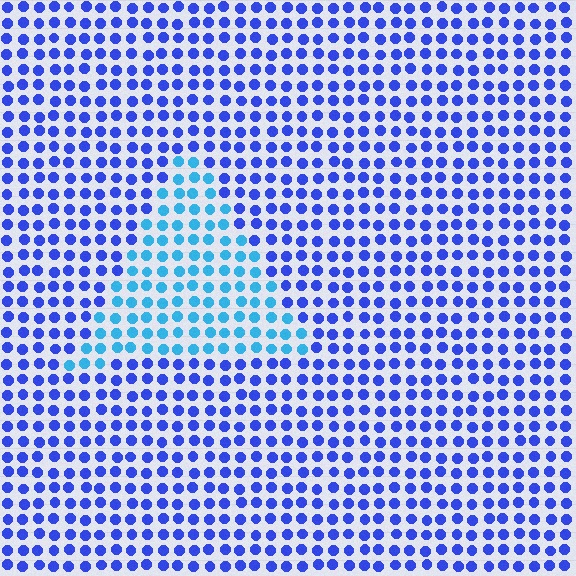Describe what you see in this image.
The image is filled with small blue elements in a uniform arrangement. A triangle-shaped region is visible where the elements are tinted to a slightly different hue, forming a subtle color boundary.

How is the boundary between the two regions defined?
The boundary is defined purely by a slight shift in hue (about 37 degrees). Spacing, size, and orientation are identical on both sides.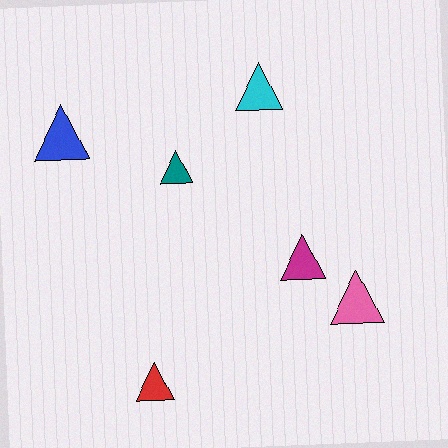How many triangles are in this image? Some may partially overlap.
There are 6 triangles.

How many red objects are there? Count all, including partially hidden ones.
There is 1 red object.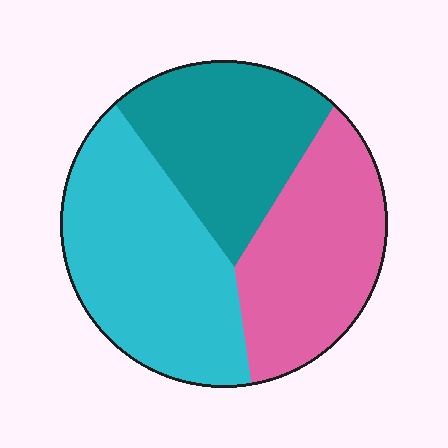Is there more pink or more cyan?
Cyan.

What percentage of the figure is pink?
Pink covers 32% of the figure.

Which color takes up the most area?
Cyan, at roughly 40%.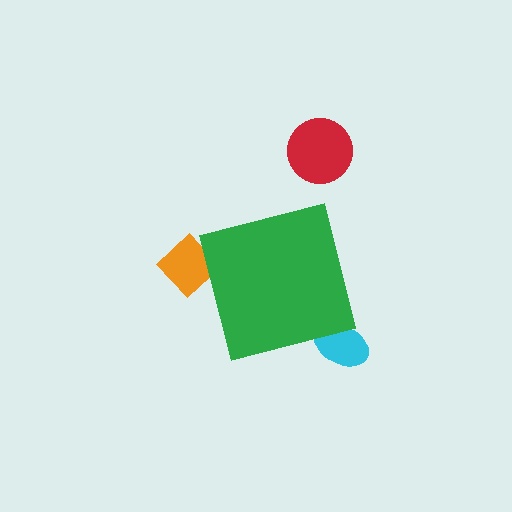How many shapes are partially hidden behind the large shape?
2 shapes are partially hidden.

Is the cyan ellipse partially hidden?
Yes, the cyan ellipse is partially hidden behind the green square.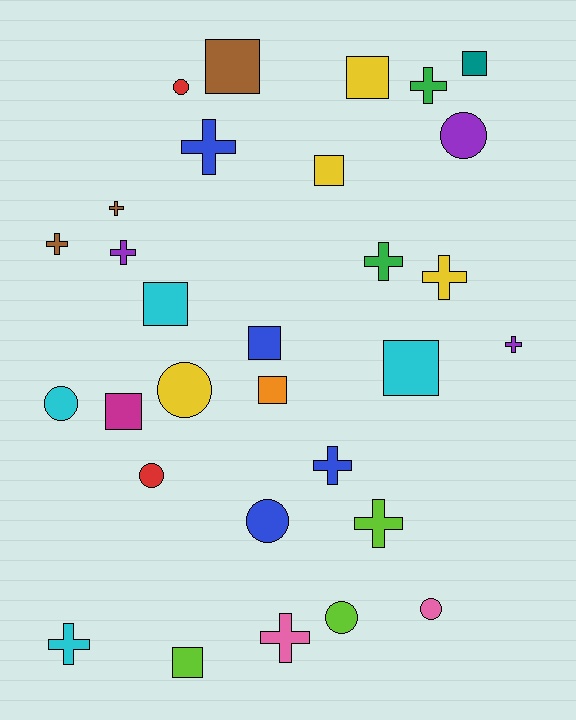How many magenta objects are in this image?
There is 1 magenta object.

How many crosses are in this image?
There are 12 crosses.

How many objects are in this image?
There are 30 objects.